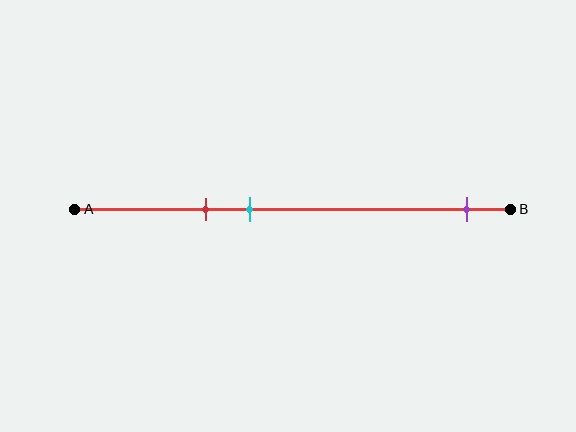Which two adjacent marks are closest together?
The red and cyan marks are the closest adjacent pair.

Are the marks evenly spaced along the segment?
No, the marks are not evenly spaced.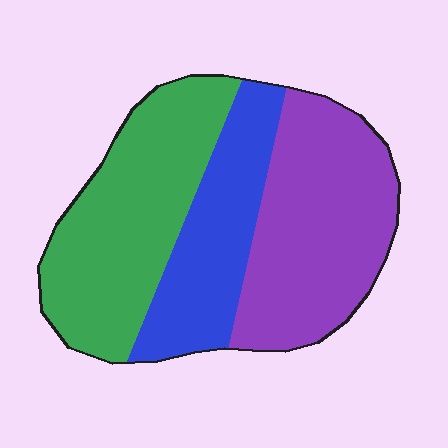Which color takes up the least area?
Blue, at roughly 25%.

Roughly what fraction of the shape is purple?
Purple takes up between a third and a half of the shape.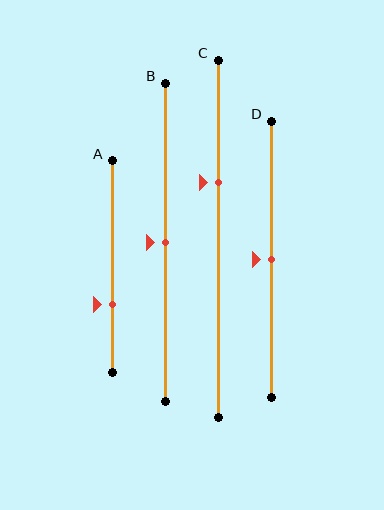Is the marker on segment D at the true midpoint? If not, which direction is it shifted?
Yes, the marker on segment D is at the true midpoint.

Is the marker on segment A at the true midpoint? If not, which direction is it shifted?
No, the marker on segment A is shifted downward by about 18% of the segment length.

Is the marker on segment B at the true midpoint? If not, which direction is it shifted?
Yes, the marker on segment B is at the true midpoint.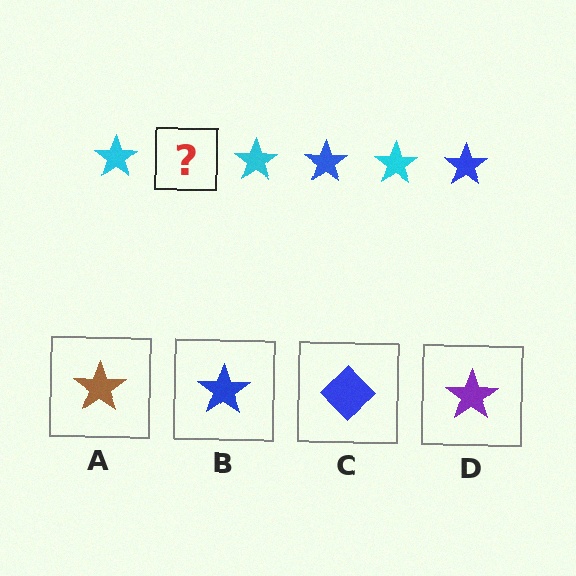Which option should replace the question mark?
Option B.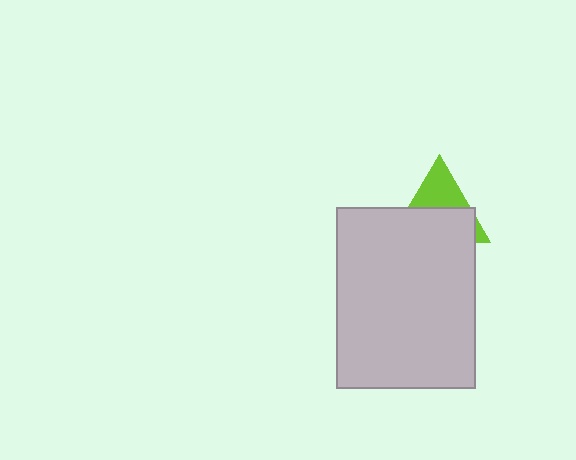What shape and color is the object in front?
The object in front is a light gray rectangle.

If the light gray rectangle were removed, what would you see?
You would see the complete lime triangle.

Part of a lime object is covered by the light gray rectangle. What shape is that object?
It is a triangle.